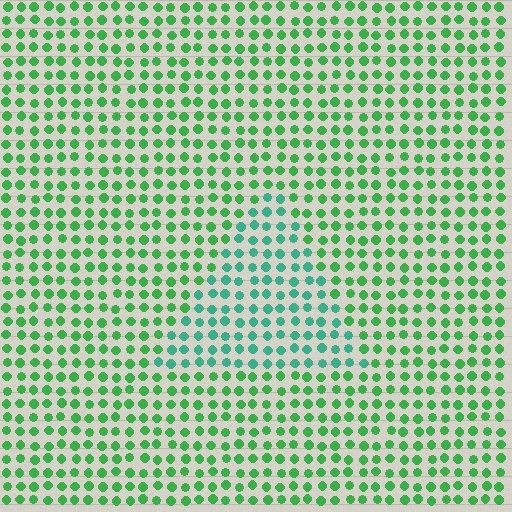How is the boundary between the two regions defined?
The boundary is defined purely by a slight shift in hue (about 33 degrees). Spacing, size, and orientation are identical on both sides.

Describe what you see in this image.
The image is filled with small green elements in a uniform arrangement. A triangle-shaped region is visible where the elements are tinted to a slightly different hue, forming a subtle color boundary.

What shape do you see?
I see a triangle.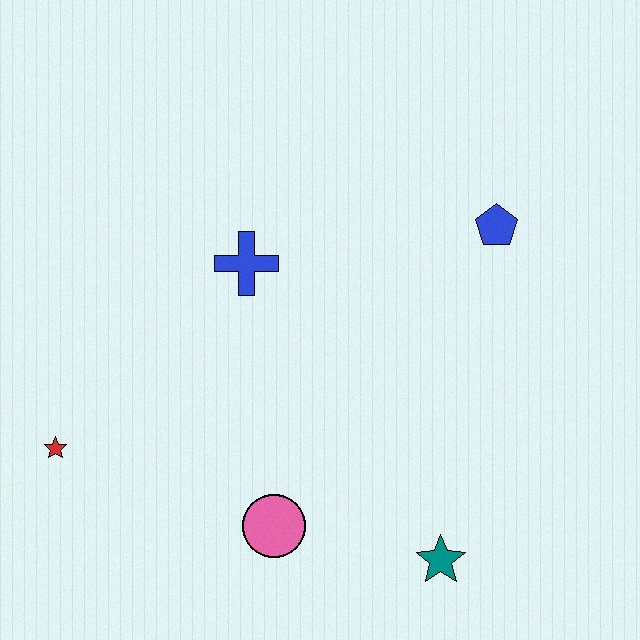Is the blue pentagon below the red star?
No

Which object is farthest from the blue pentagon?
The red star is farthest from the blue pentagon.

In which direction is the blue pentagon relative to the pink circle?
The blue pentagon is above the pink circle.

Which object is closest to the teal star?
The pink circle is closest to the teal star.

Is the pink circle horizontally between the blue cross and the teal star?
Yes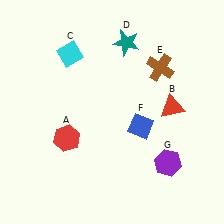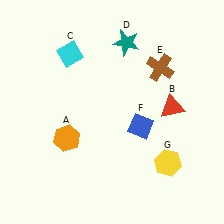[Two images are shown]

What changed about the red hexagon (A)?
In Image 1, A is red. In Image 2, it changed to orange.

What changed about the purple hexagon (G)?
In Image 1, G is purple. In Image 2, it changed to yellow.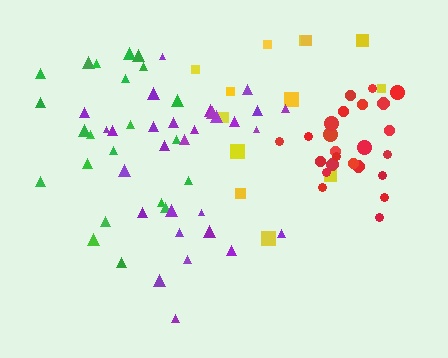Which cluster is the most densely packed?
Red.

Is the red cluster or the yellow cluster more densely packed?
Red.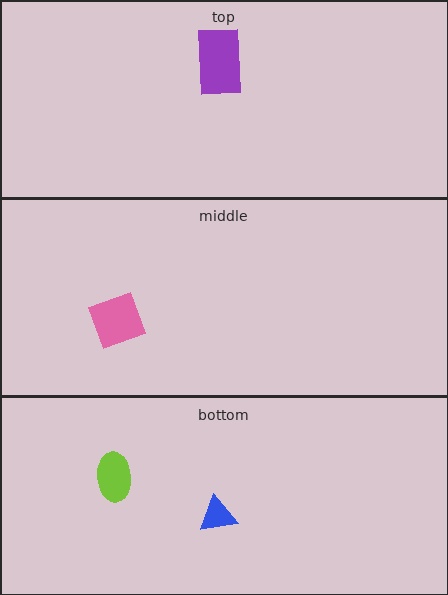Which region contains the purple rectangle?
The top region.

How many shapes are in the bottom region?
2.